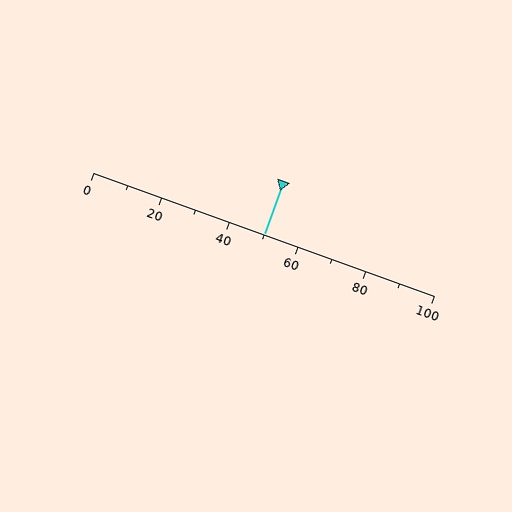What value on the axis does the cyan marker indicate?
The marker indicates approximately 50.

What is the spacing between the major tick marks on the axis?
The major ticks are spaced 20 apart.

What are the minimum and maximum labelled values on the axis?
The axis runs from 0 to 100.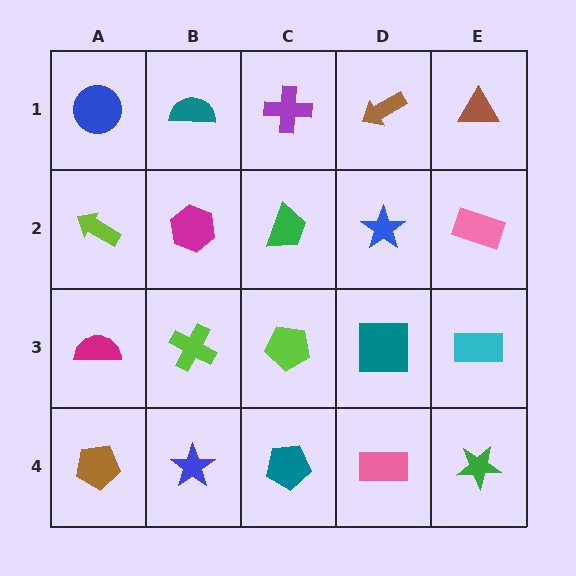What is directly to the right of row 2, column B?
A green trapezoid.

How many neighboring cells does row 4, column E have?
2.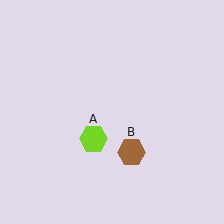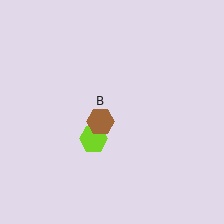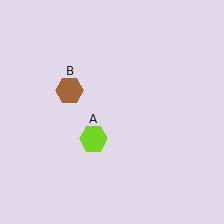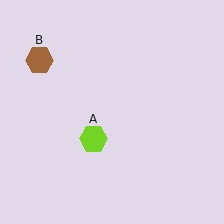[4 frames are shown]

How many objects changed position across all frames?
1 object changed position: brown hexagon (object B).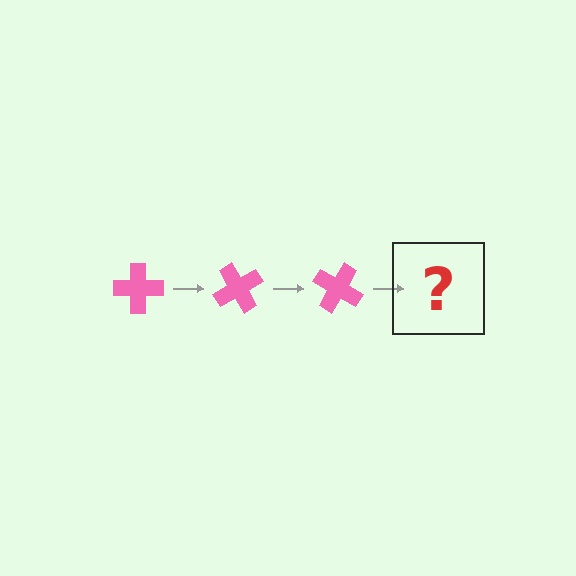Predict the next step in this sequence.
The next step is a pink cross rotated 180 degrees.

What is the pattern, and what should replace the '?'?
The pattern is that the cross rotates 60 degrees each step. The '?' should be a pink cross rotated 180 degrees.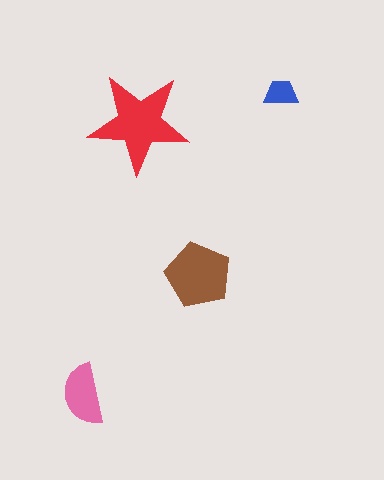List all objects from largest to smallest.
The red star, the brown pentagon, the pink semicircle, the blue trapezoid.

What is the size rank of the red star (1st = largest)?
1st.